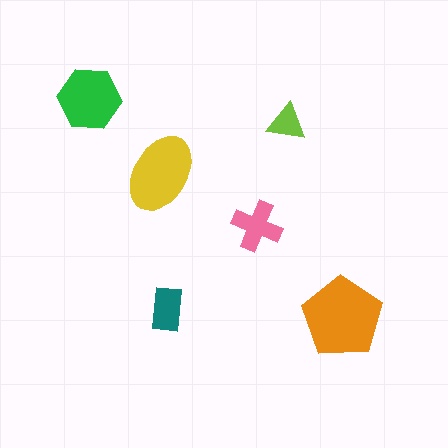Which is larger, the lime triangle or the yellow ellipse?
The yellow ellipse.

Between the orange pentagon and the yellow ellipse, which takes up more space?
The orange pentagon.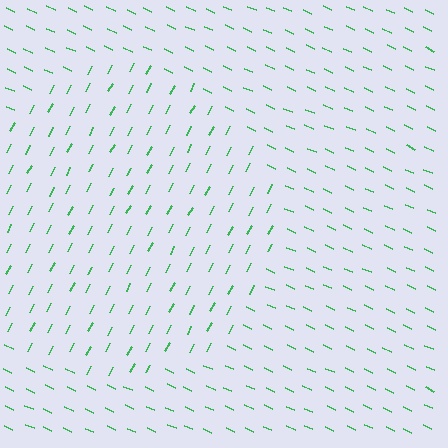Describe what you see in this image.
The image is filled with small green line segments. A circle region in the image has lines oriented differently from the surrounding lines, creating a visible texture boundary.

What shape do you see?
I see a circle.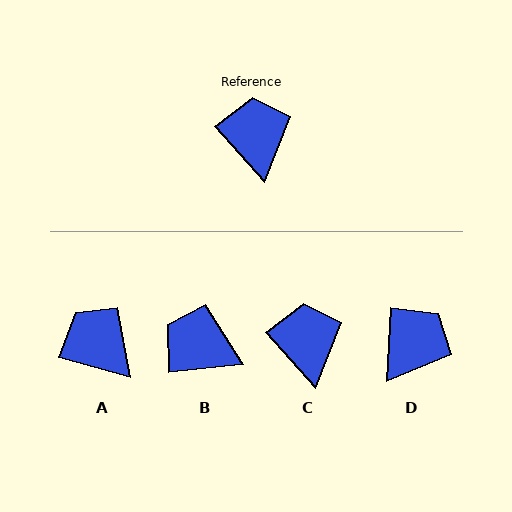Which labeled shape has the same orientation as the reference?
C.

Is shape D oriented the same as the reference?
No, it is off by about 45 degrees.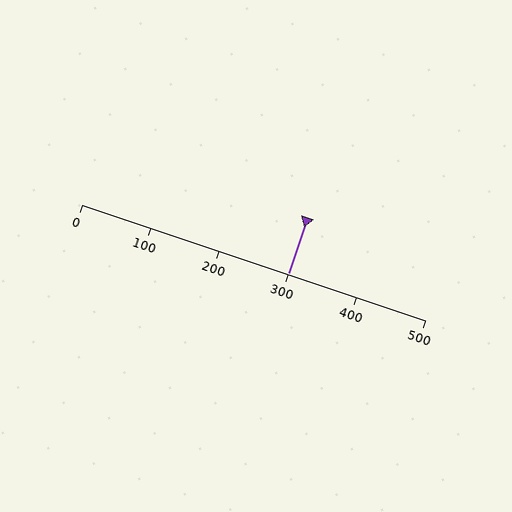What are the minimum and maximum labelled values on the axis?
The axis runs from 0 to 500.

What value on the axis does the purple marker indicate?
The marker indicates approximately 300.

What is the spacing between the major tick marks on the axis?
The major ticks are spaced 100 apart.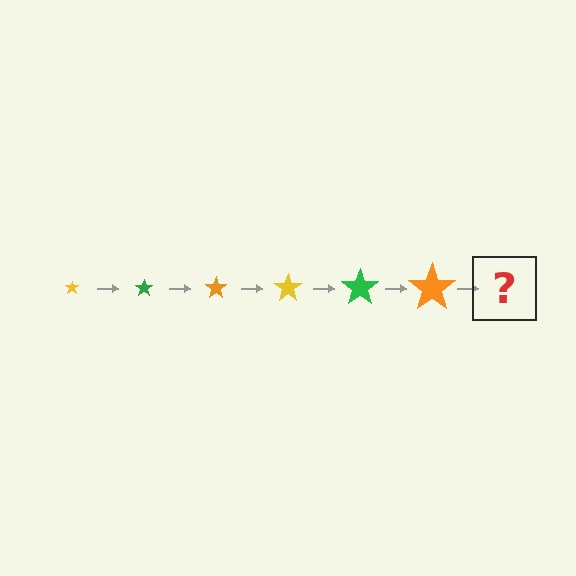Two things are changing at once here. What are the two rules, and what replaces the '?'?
The two rules are that the star grows larger each step and the color cycles through yellow, green, and orange. The '?' should be a yellow star, larger than the previous one.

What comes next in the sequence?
The next element should be a yellow star, larger than the previous one.